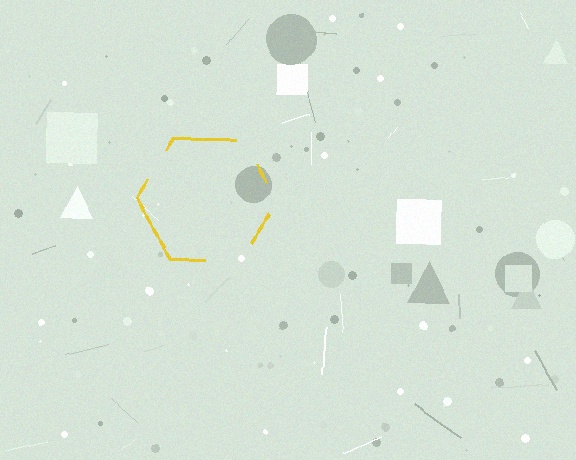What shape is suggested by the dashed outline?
The dashed outline suggests a hexagon.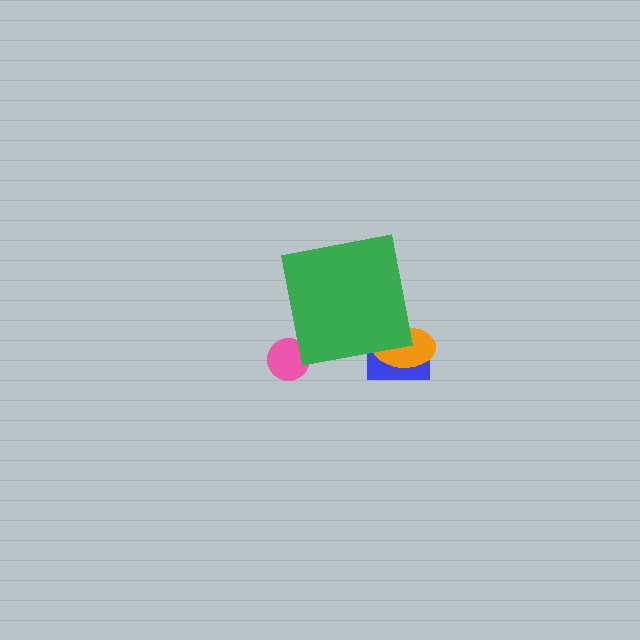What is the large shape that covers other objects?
A green square.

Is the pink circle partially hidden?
Yes, the pink circle is partially hidden behind the green square.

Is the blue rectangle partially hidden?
Yes, the blue rectangle is partially hidden behind the green square.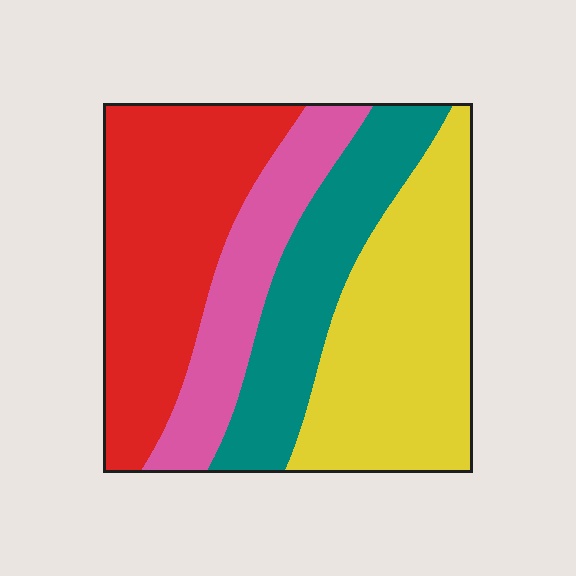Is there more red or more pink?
Red.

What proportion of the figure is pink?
Pink covers roughly 15% of the figure.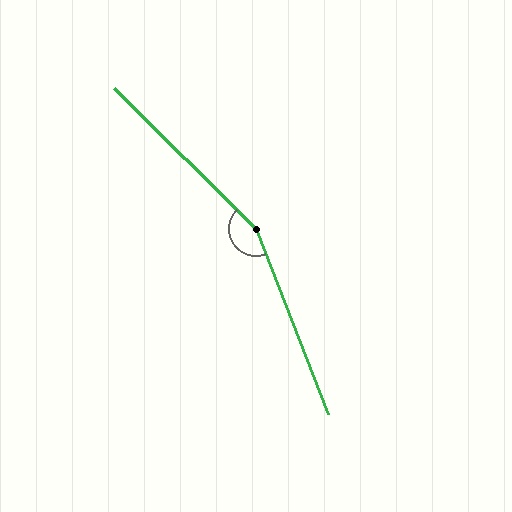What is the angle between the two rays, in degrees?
Approximately 156 degrees.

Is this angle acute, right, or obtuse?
It is obtuse.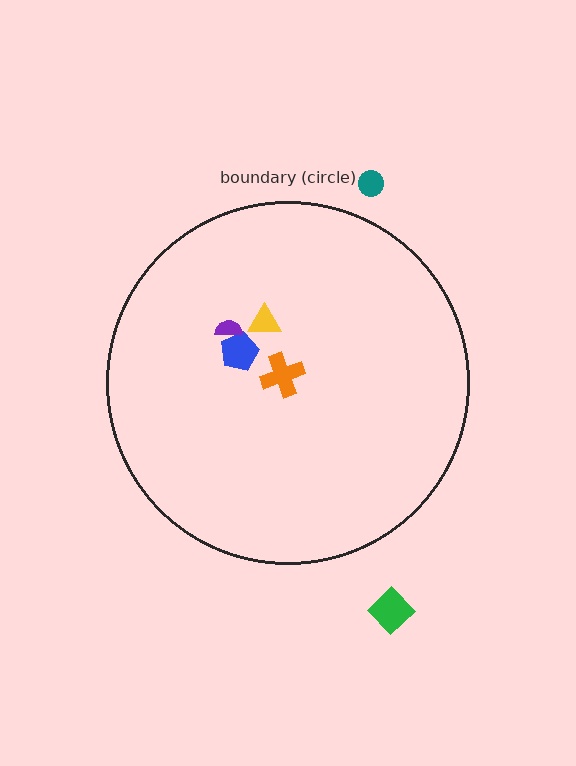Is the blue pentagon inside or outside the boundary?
Inside.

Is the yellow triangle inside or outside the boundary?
Inside.